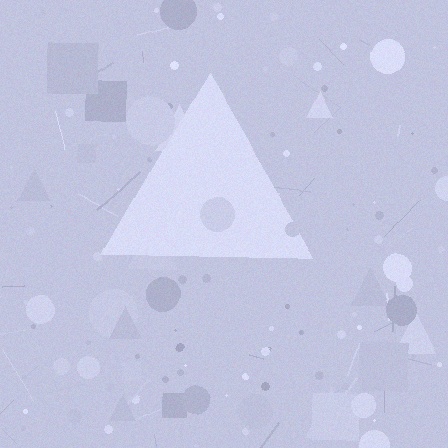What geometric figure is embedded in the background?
A triangle is embedded in the background.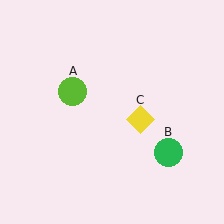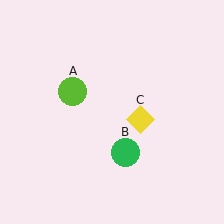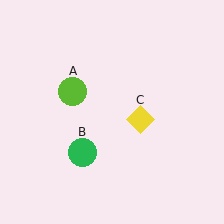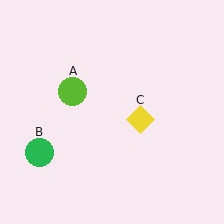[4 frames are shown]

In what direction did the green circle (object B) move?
The green circle (object B) moved left.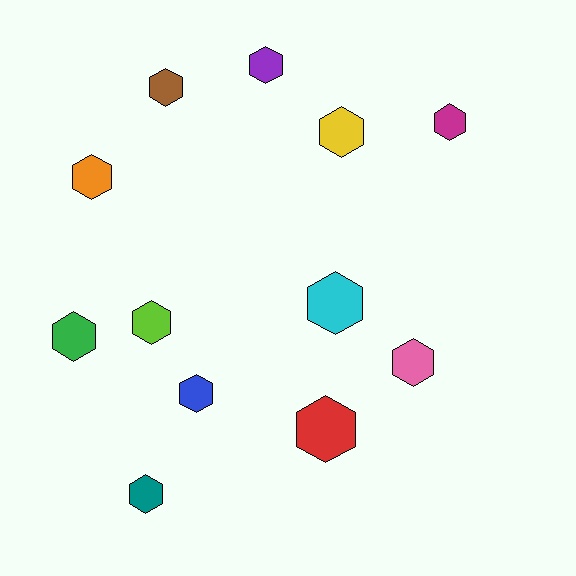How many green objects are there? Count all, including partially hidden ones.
There is 1 green object.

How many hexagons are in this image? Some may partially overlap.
There are 12 hexagons.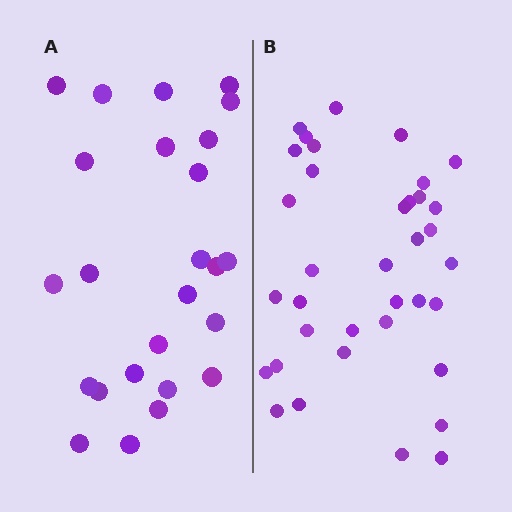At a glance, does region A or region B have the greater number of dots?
Region B (the right region) has more dots.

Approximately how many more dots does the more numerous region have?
Region B has roughly 12 or so more dots than region A.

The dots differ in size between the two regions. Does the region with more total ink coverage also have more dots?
No. Region A has more total ink coverage because its dots are larger, but region B actually contains more individual dots. Total area can be misleading — the number of items is what matters here.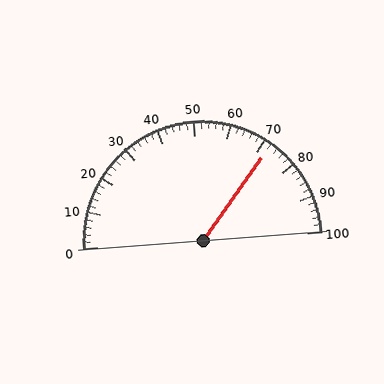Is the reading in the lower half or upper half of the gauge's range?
The reading is in the upper half of the range (0 to 100).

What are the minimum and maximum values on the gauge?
The gauge ranges from 0 to 100.